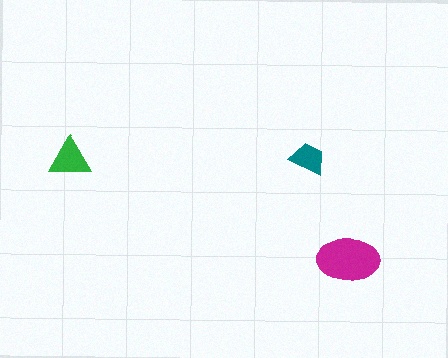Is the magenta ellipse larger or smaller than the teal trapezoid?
Larger.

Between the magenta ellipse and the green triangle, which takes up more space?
The magenta ellipse.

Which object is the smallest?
The teal trapezoid.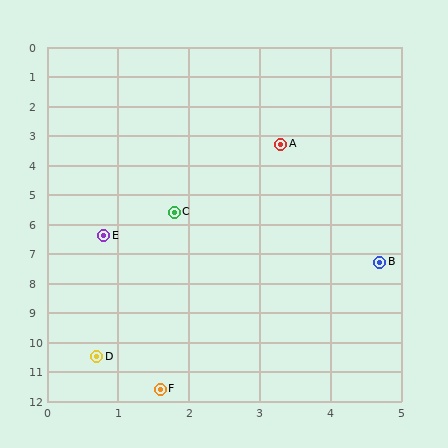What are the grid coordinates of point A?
Point A is at approximately (3.3, 3.3).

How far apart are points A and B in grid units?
Points A and B are about 4.2 grid units apart.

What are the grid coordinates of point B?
Point B is at approximately (4.7, 7.3).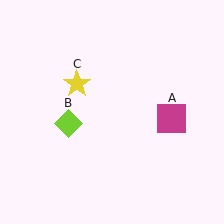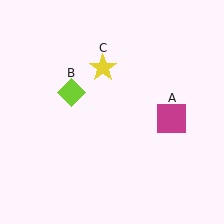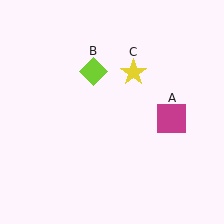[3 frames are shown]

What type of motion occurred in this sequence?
The lime diamond (object B), yellow star (object C) rotated clockwise around the center of the scene.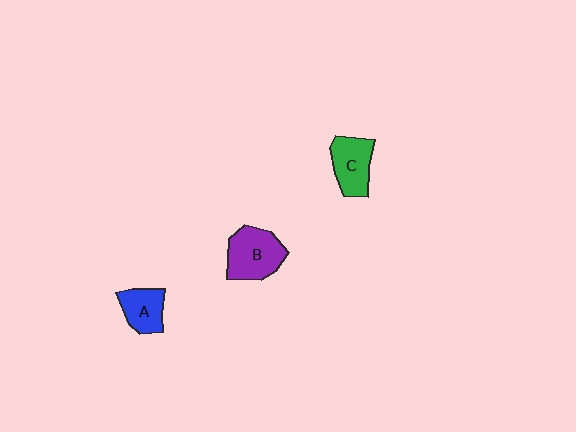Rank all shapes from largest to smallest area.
From largest to smallest: B (purple), C (green), A (blue).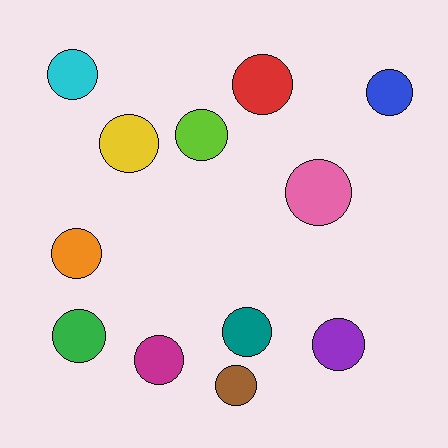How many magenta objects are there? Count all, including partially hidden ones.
There is 1 magenta object.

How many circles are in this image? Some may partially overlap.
There are 12 circles.